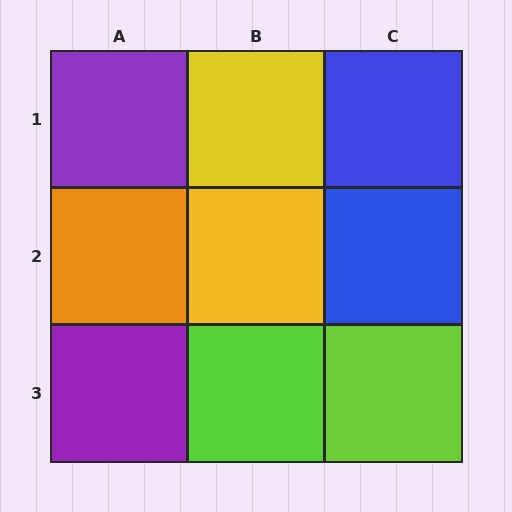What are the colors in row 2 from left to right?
Orange, yellow, blue.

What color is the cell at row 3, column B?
Lime.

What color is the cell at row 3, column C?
Lime.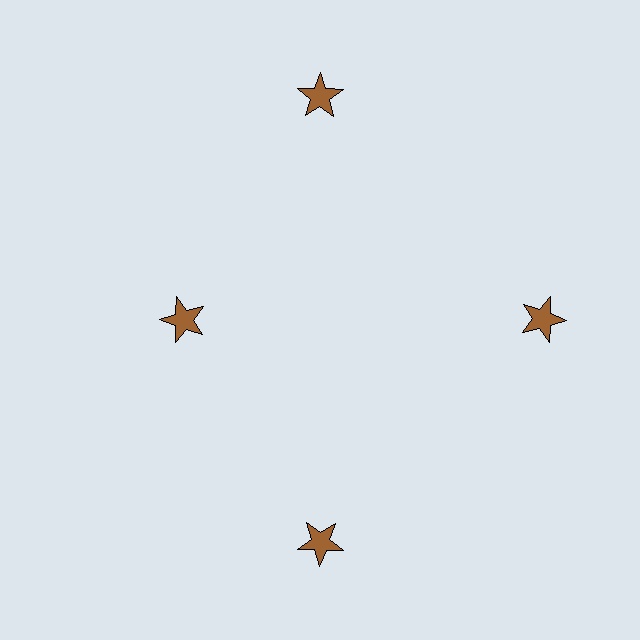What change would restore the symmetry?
The symmetry would be restored by moving it outward, back onto the ring so that all 4 stars sit at equal angles and equal distance from the center.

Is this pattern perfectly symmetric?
No. The 4 brown stars are arranged in a ring, but one element near the 9 o'clock position is pulled inward toward the center, breaking the 4-fold rotational symmetry.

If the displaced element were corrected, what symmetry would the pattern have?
It would have 4-fold rotational symmetry — the pattern would map onto itself every 90 degrees.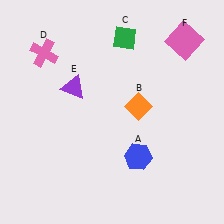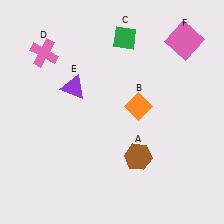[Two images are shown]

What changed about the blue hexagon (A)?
In Image 1, A is blue. In Image 2, it changed to brown.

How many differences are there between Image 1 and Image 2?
There is 1 difference between the two images.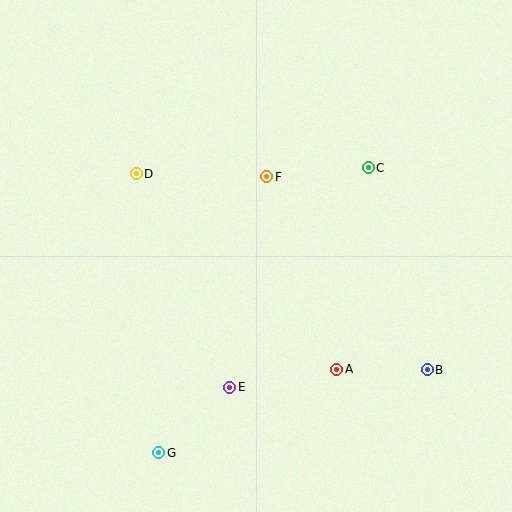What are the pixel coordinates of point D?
Point D is at (136, 174).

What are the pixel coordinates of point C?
Point C is at (368, 168).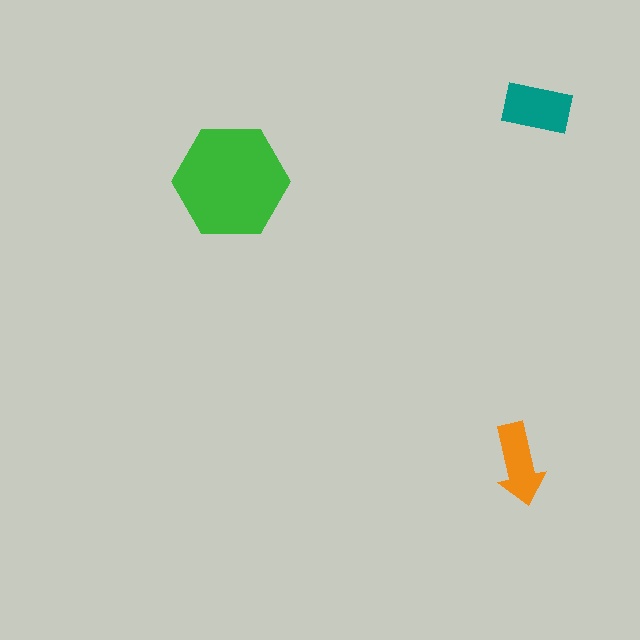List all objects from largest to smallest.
The green hexagon, the teal rectangle, the orange arrow.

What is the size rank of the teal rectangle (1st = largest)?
2nd.